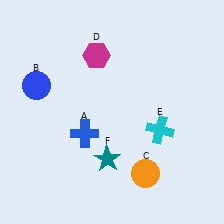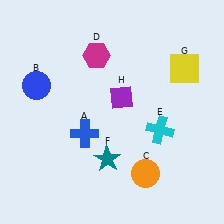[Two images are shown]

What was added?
A yellow square (G), a purple diamond (H) were added in Image 2.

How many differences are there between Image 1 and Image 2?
There are 2 differences between the two images.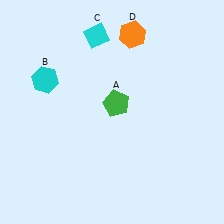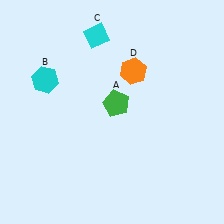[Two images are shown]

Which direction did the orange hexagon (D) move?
The orange hexagon (D) moved down.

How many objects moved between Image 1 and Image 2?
1 object moved between the two images.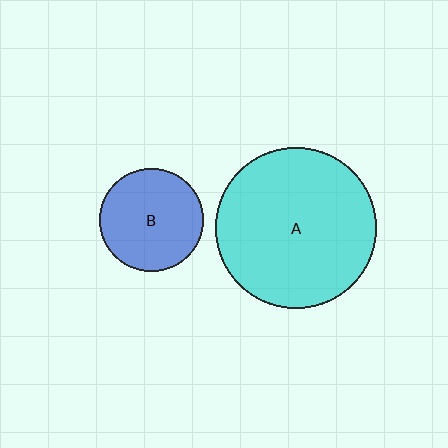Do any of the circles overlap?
No, none of the circles overlap.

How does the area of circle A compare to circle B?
Approximately 2.4 times.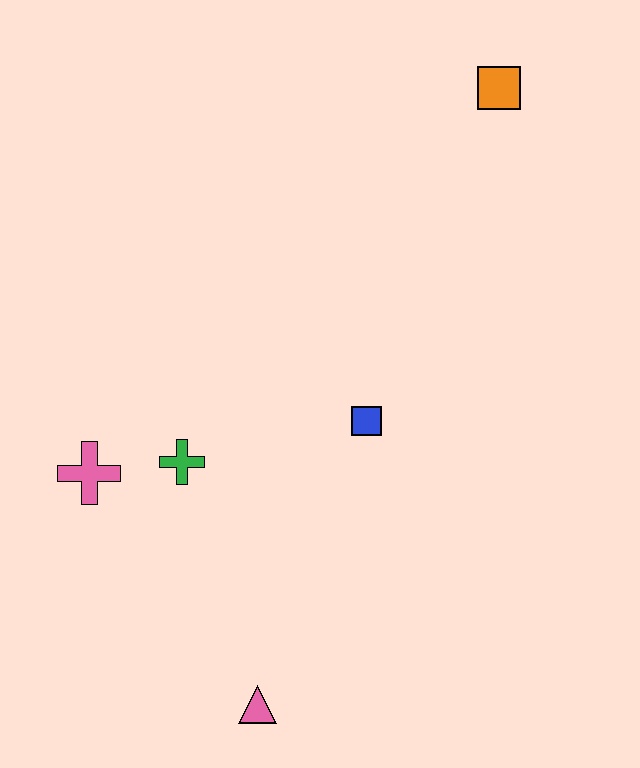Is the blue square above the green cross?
Yes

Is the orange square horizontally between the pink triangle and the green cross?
No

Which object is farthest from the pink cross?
The orange square is farthest from the pink cross.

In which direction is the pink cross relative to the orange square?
The pink cross is to the left of the orange square.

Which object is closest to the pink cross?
The green cross is closest to the pink cross.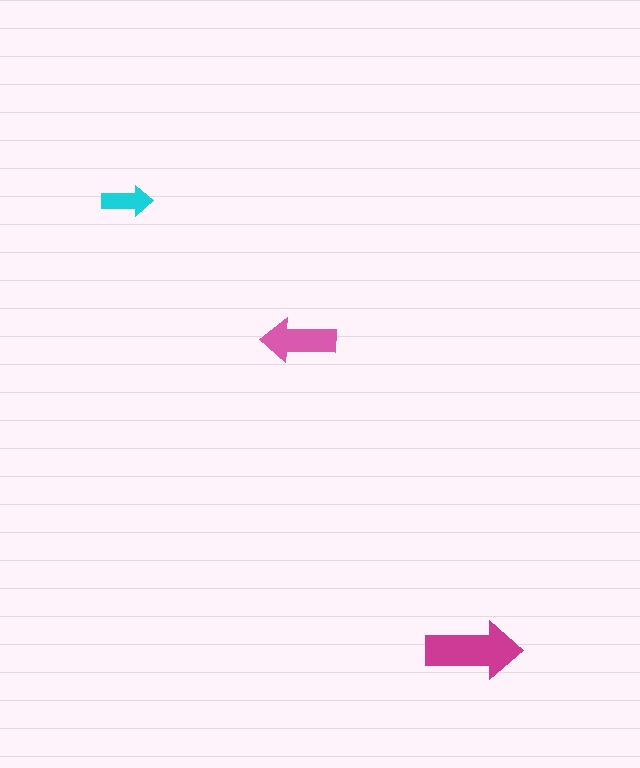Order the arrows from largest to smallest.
the magenta one, the pink one, the cyan one.